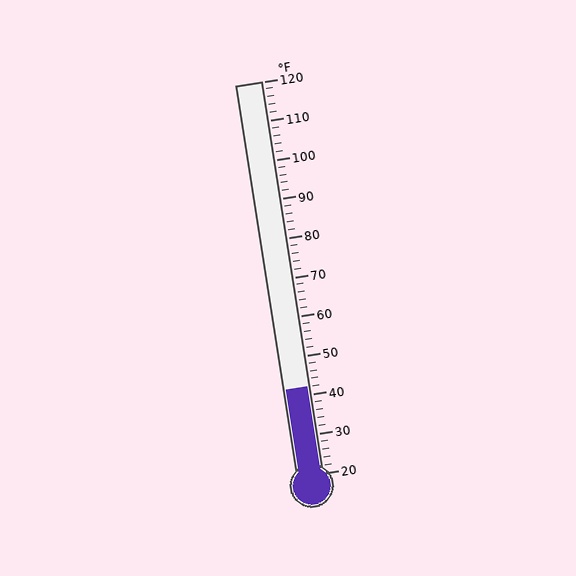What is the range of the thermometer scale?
The thermometer scale ranges from 20°F to 120°F.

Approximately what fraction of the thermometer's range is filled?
The thermometer is filled to approximately 20% of its range.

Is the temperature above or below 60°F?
The temperature is below 60°F.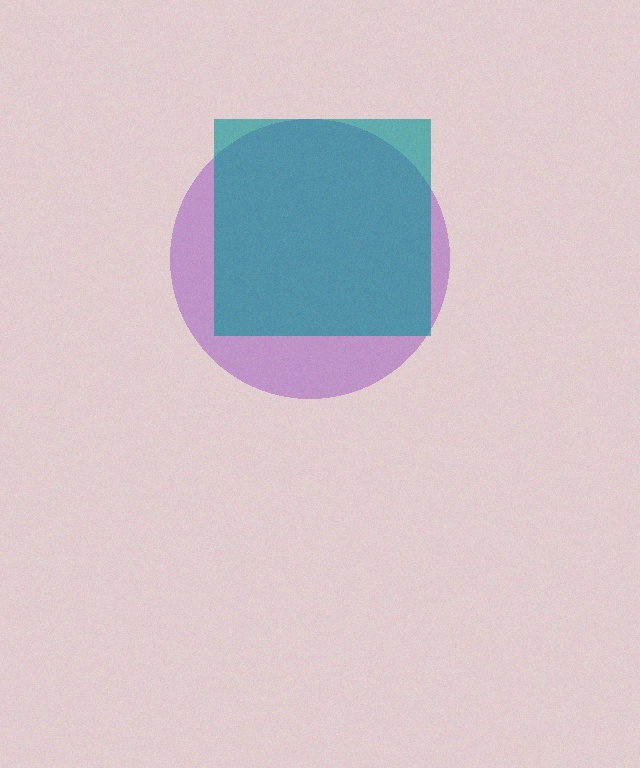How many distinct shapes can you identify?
There are 2 distinct shapes: a purple circle, a teal square.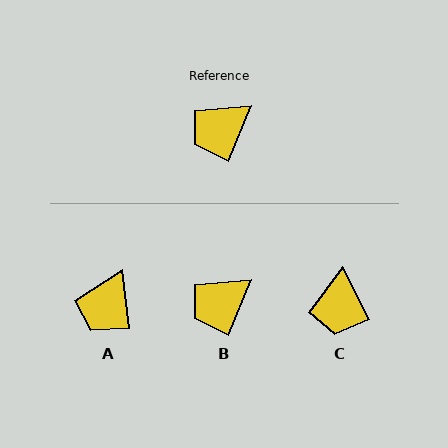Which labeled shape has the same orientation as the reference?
B.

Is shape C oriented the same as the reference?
No, it is off by about 50 degrees.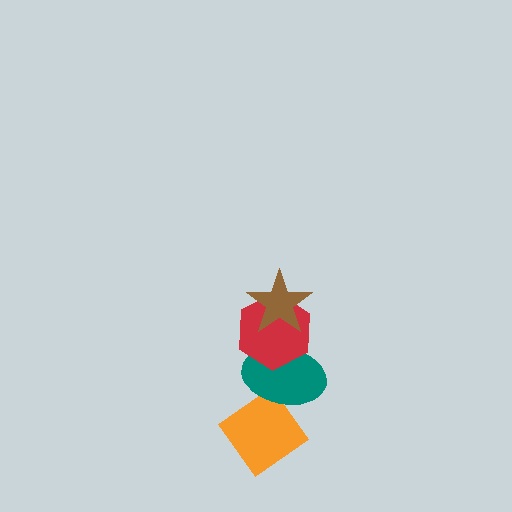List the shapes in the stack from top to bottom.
From top to bottom: the brown star, the red hexagon, the teal ellipse, the orange diamond.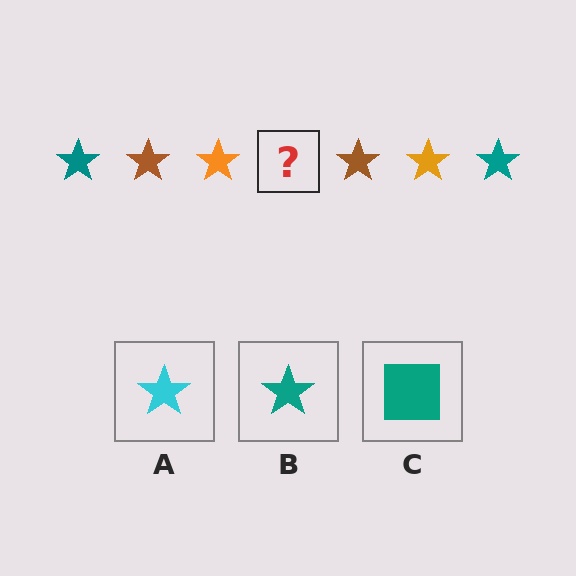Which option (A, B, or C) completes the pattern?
B.